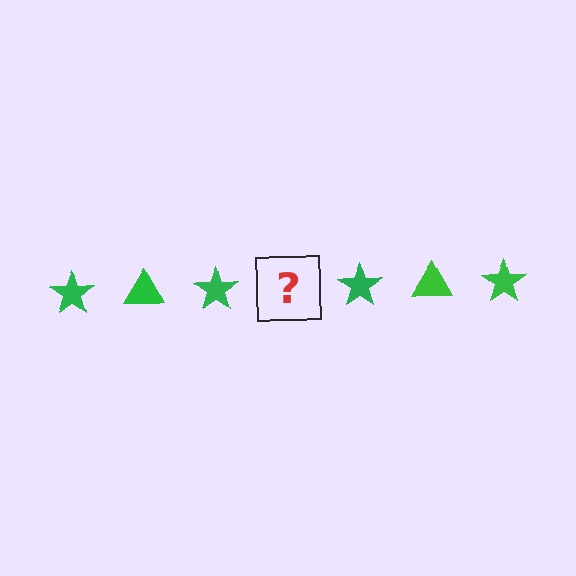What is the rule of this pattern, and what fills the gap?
The rule is that the pattern cycles through star, triangle shapes in green. The gap should be filled with a green triangle.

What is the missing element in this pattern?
The missing element is a green triangle.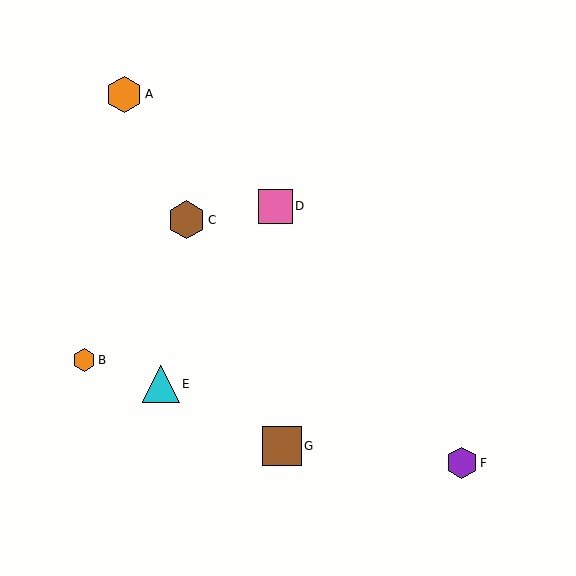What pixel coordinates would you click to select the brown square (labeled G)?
Click at (282, 446) to select the brown square G.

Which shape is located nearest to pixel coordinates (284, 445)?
The brown square (labeled G) at (282, 446) is nearest to that location.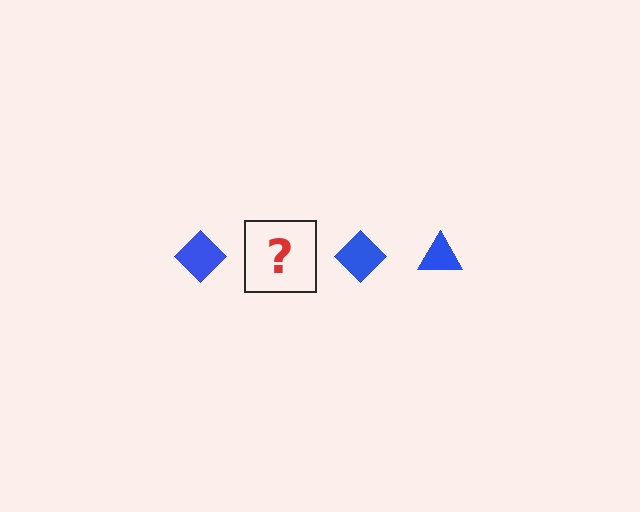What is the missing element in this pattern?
The missing element is a blue triangle.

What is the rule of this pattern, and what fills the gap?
The rule is that the pattern cycles through diamond, triangle shapes in blue. The gap should be filled with a blue triangle.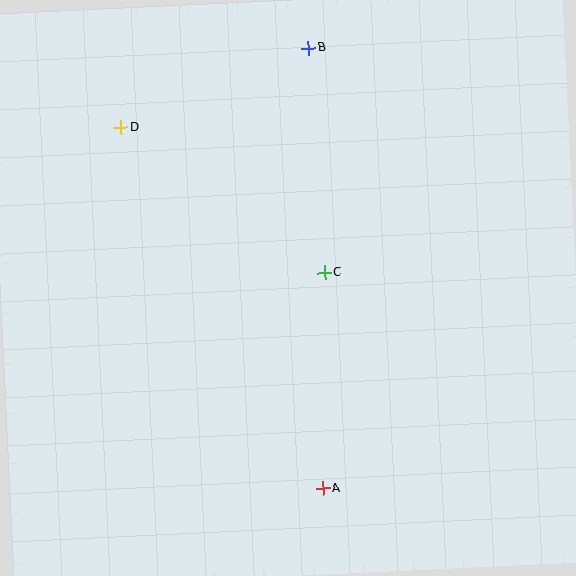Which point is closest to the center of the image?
Point C at (325, 272) is closest to the center.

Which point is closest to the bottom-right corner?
Point A is closest to the bottom-right corner.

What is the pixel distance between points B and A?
The distance between B and A is 440 pixels.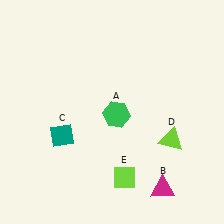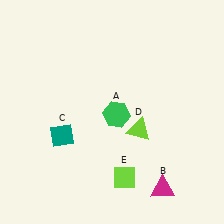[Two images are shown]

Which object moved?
The lime triangle (D) moved left.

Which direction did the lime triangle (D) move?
The lime triangle (D) moved left.